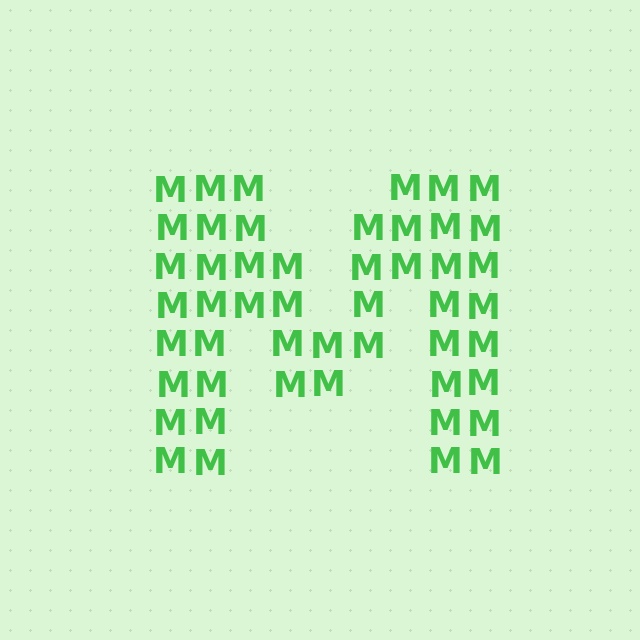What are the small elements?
The small elements are letter M's.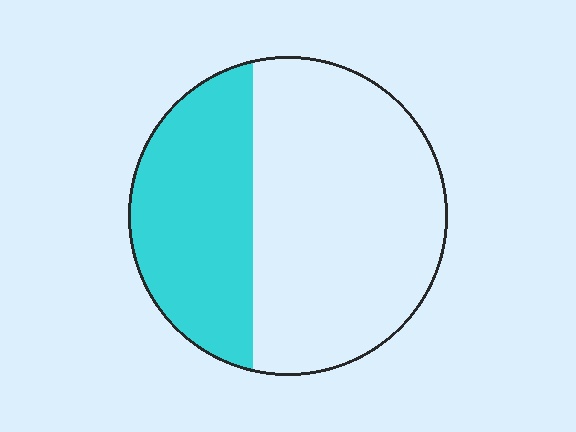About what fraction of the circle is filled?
About three eighths (3/8).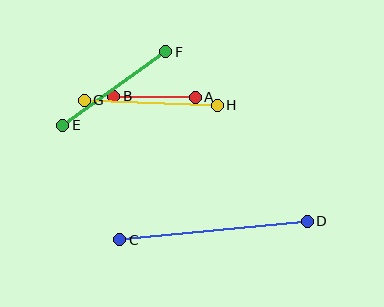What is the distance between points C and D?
The distance is approximately 188 pixels.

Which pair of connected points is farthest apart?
Points C and D are farthest apart.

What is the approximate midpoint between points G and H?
The midpoint is at approximately (151, 103) pixels.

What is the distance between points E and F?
The distance is approximately 127 pixels.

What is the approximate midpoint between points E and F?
The midpoint is at approximately (114, 89) pixels.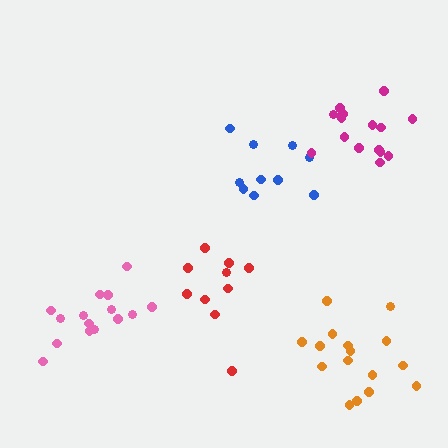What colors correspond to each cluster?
The clusters are colored: red, pink, orange, blue, magenta.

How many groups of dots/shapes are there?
There are 5 groups.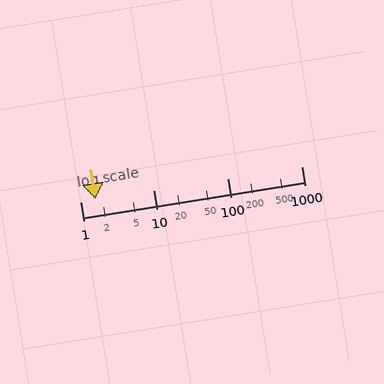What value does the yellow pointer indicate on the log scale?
The pointer indicates approximately 1.6.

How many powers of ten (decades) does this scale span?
The scale spans 3 decades, from 1 to 1000.